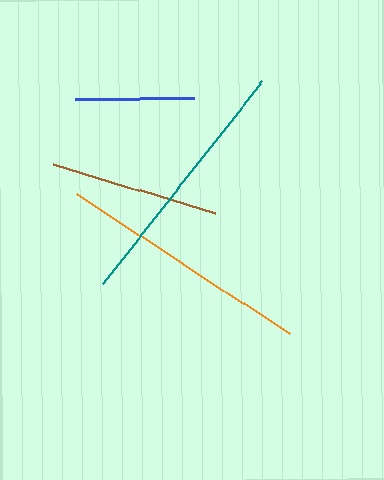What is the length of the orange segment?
The orange segment is approximately 255 pixels long.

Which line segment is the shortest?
The blue line is the shortest at approximately 119 pixels.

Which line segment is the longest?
The teal line is the longest at approximately 257 pixels.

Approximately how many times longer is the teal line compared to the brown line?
The teal line is approximately 1.5 times the length of the brown line.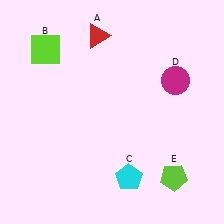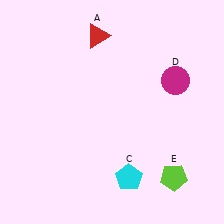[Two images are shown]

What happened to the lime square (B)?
The lime square (B) was removed in Image 2. It was in the top-left area of Image 1.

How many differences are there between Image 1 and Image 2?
There is 1 difference between the two images.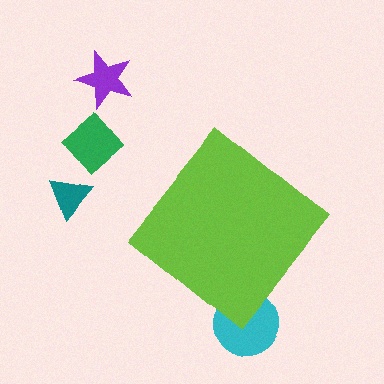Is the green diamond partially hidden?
No, the green diamond is fully visible.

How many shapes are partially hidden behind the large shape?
1 shape is partially hidden.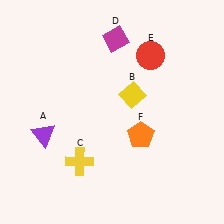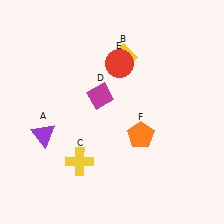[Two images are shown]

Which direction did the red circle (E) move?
The red circle (E) moved left.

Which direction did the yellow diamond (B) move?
The yellow diamond (B) moved up.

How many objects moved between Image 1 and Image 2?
3 objects moved between the two images.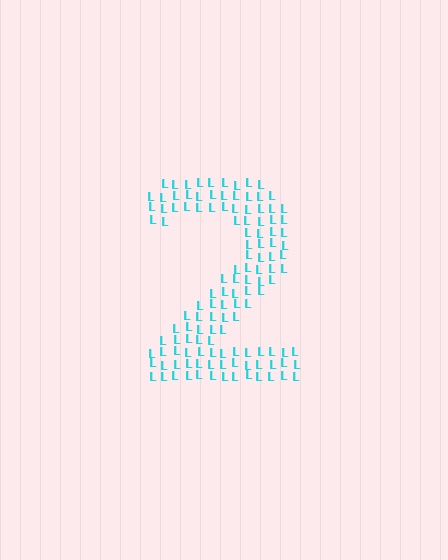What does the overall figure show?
The overall figure shows the digit 2.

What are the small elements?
The small elements are letter L's.